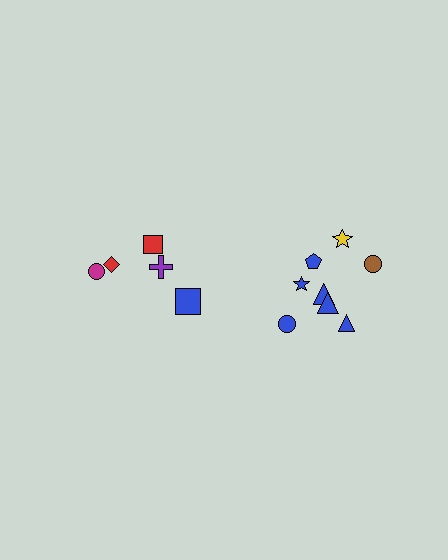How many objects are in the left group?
There are 5 objects.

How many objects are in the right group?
There are 8 objects.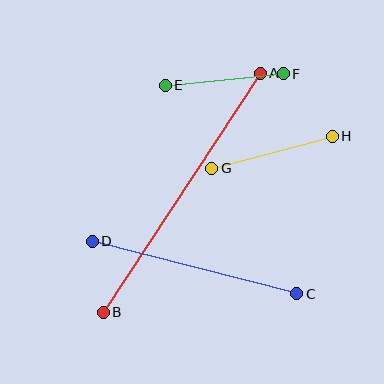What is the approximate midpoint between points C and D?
The midpoint is at approximately (194, 267) pixels.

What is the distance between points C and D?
The distance is approximately 211 pixels.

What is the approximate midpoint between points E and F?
The midpoint is at approximately (224, 79) pixels.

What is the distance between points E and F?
The distance is approximately 119 pixels.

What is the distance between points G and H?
The distance is approximately 125 pixels.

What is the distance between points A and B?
The distance is approximately 286 pixels.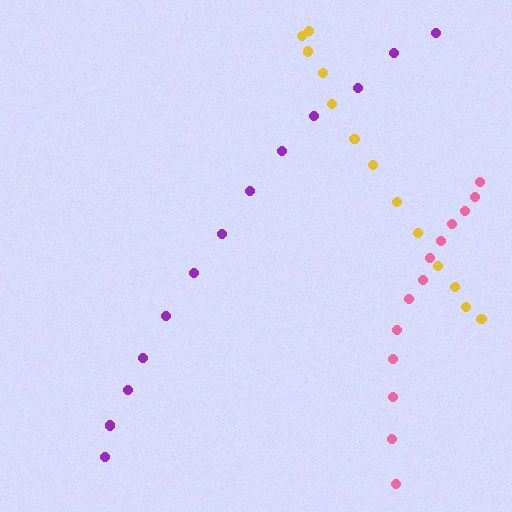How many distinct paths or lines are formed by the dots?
There are 3 distinct paths.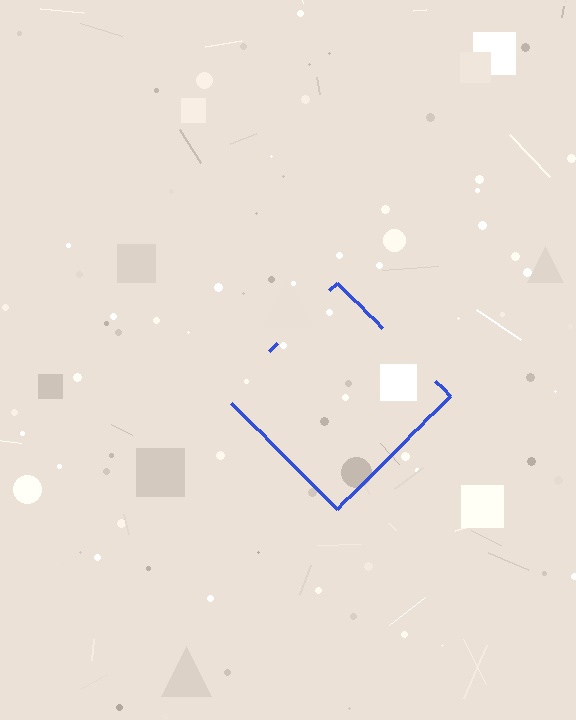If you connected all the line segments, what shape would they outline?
They would outline a diamond.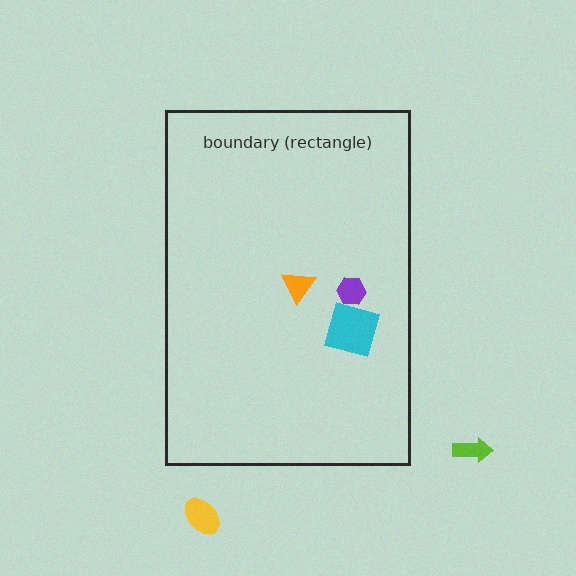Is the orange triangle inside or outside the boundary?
Inside.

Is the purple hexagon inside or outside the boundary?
Inside.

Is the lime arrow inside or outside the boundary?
Outside.